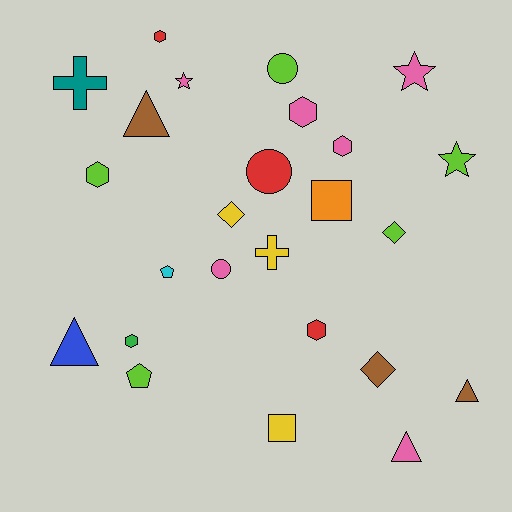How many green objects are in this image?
There is 1 green object.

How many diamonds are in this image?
There are 3 diamonds.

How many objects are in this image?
There are 25 objects.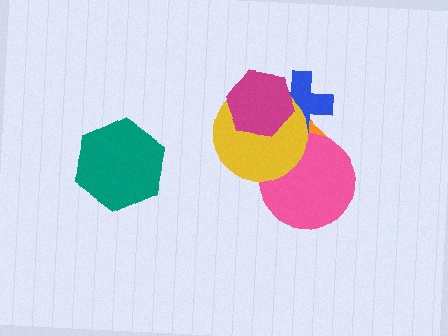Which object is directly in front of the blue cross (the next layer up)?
The yellow circle is directly in front of the blue cross.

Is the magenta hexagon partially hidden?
No, no other shape covers it.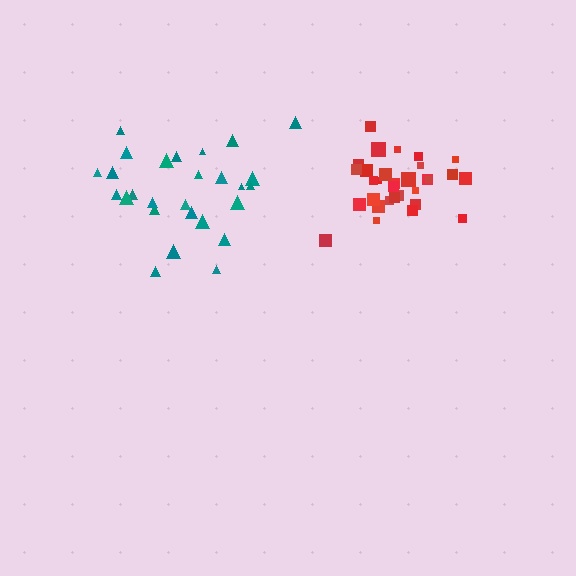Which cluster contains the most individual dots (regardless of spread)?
Red (31).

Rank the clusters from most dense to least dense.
red, teal.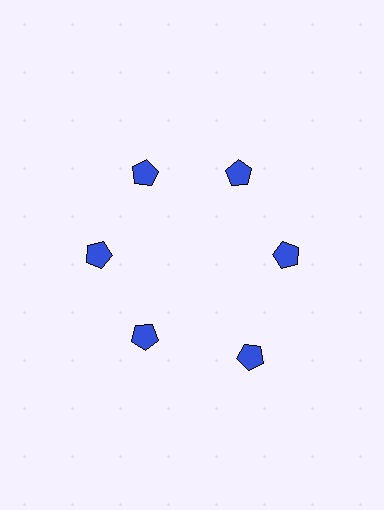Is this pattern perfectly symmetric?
No. The 6 blue pentagons are arranged in a ring, but one element near the 5 o'clock position is pushed outward from the center, breaking the 6-fold rotational symmetry.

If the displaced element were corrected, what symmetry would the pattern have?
It would have 6-fold rotational symmetry — the pattern would map onto itself every 60 degrees.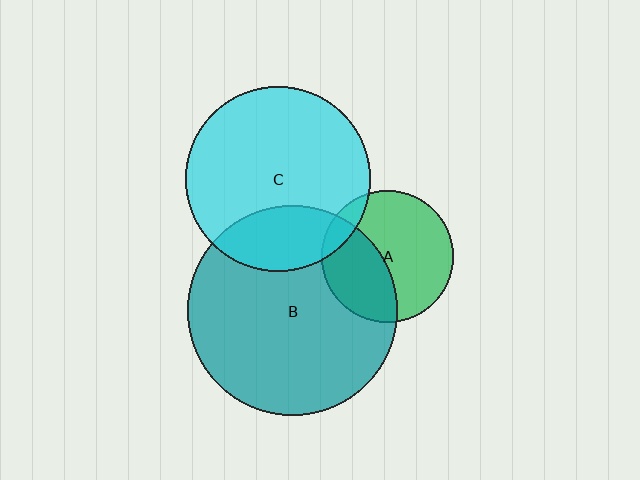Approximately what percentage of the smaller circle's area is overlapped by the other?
Approximately 25%.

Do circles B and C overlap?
Yes.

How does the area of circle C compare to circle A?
Approximately 2.0 times.